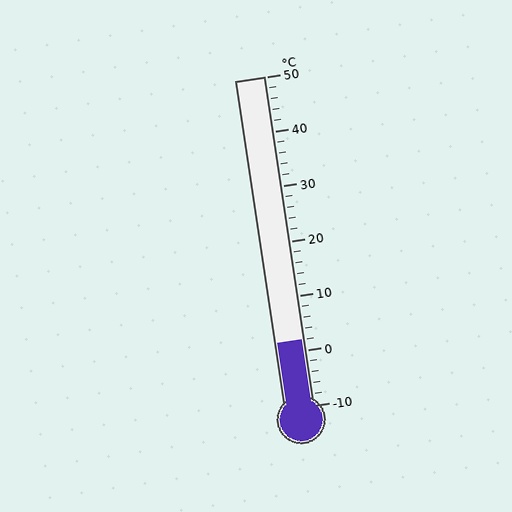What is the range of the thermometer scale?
The thermometer scale ranges from -10°C to 50°C.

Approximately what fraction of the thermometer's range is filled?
The thermometer is filled to approximately 20% of its range.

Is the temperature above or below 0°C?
The temperature is above 0°C.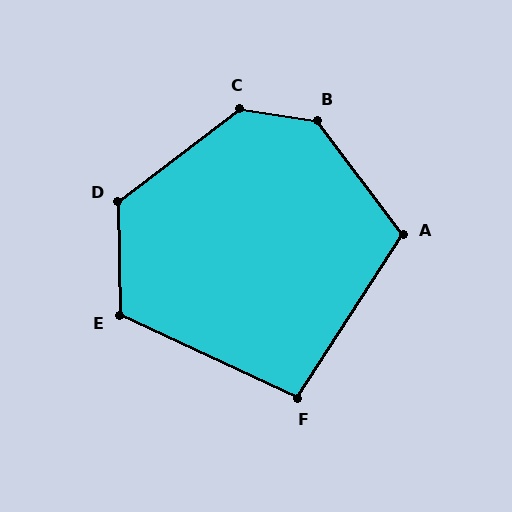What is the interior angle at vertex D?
Approximately 127 degrees (obtuse).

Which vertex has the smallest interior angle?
F, at approximately 97 degrees.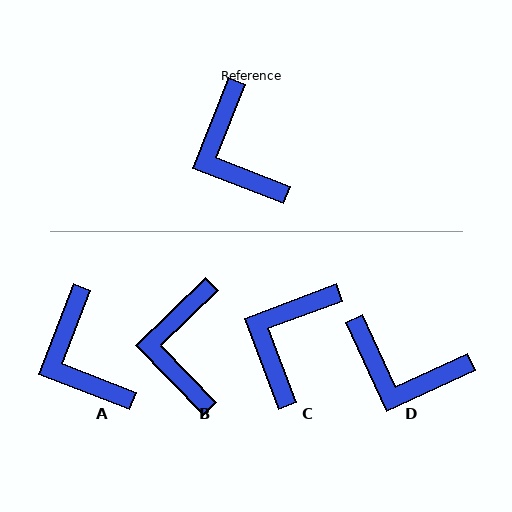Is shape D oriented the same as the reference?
No, it is off by about 46 degrees.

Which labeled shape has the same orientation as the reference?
A.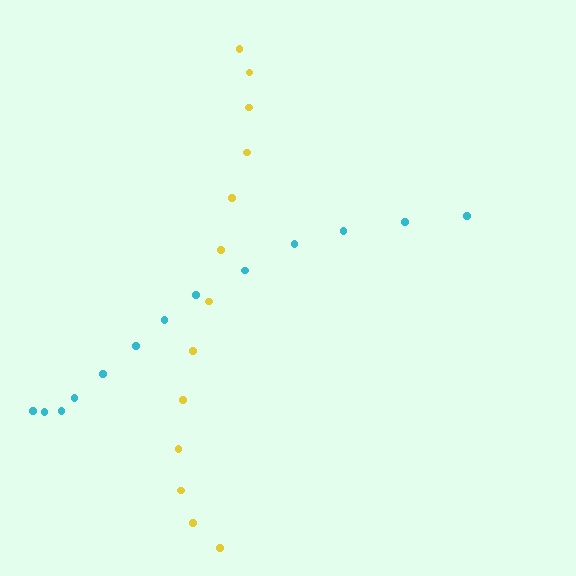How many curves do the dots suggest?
There are 2 distinct paths.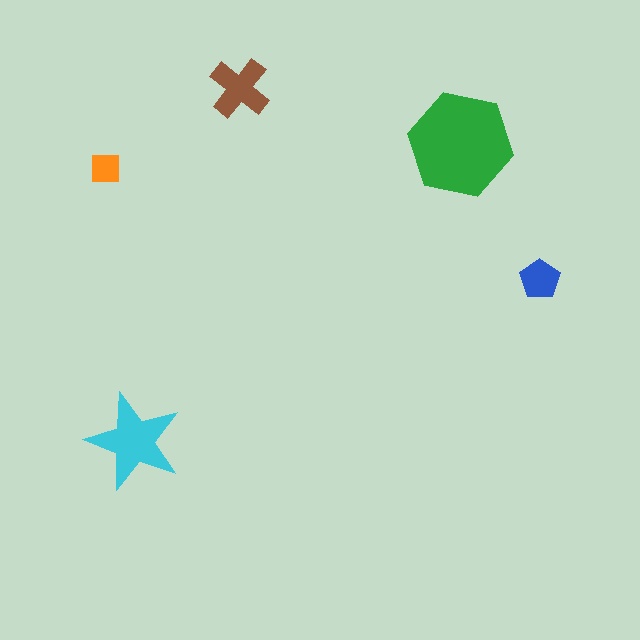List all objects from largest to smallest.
The green hexagon, the cyan star, the brown cross, the blue pentagon, the orange square.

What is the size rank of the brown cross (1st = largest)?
3rd.